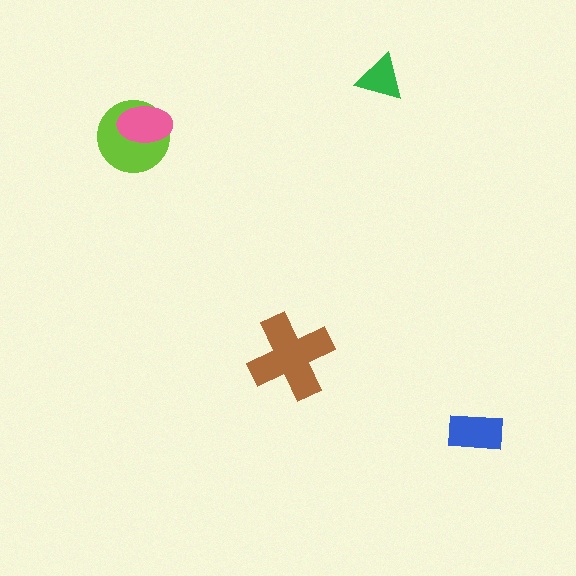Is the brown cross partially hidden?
No, no other shape covers it.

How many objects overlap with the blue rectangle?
0 objects overlap with the blue rectangle.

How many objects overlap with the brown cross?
0 objects overlap with the brown cross.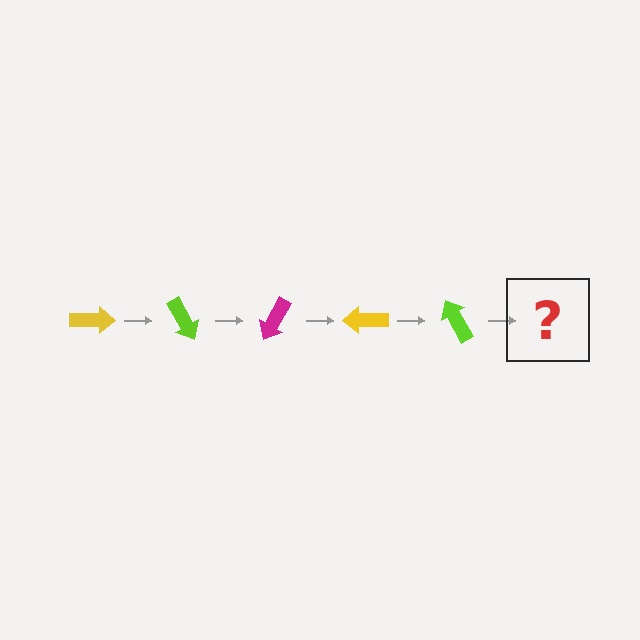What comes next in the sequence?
The next element should be a magenta arrow, rotated 300 degrees from the start.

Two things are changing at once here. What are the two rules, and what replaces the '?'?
The two rules are that it rotates 60 degrees each step and the color cycles through yellow, lime, and magenta. The '?' should be a magenta arrow, rotated 300 degrees from the start.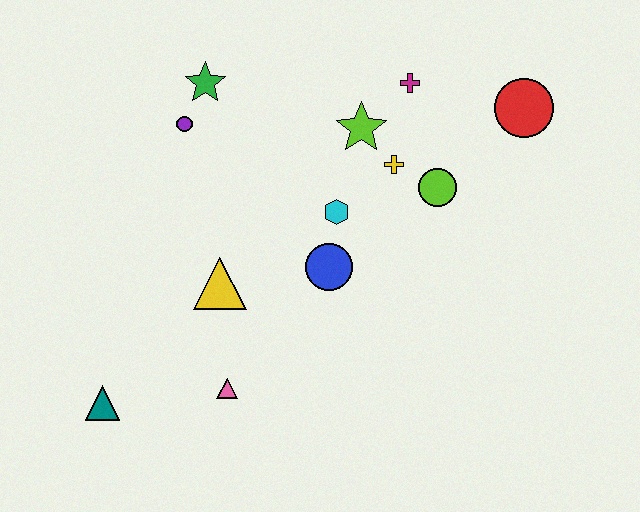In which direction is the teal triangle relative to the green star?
The teal triangle is below the green star.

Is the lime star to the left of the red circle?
Yes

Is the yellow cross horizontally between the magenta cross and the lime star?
Yes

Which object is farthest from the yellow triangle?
The red circle is farthest from the yellow triangle.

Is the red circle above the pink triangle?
Yes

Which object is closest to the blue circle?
The cyan hexagon is closest to the blue circle.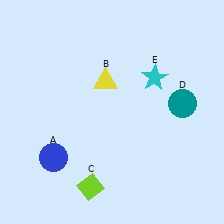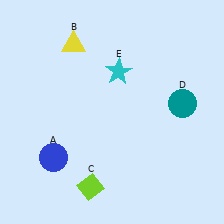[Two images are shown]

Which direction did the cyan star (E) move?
The cyan star (E) moved left.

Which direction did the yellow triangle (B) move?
The yellow triangle (B) moved up.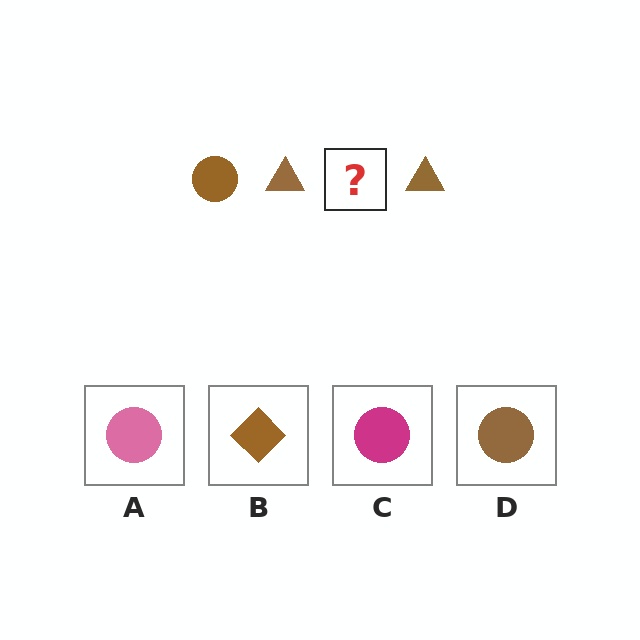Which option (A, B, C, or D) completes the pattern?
D.